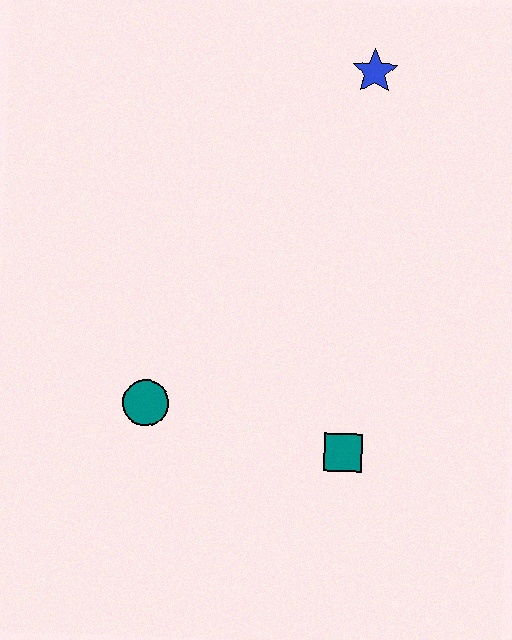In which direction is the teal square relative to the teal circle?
The teal square is to the right of the teal circle.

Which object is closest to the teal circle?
The teal square is closest to the teal circle.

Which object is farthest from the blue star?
The teal circle is farthest from the blue star.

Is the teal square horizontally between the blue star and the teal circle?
Yes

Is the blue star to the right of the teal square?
Yes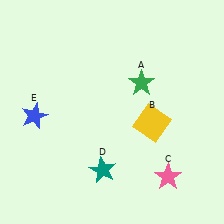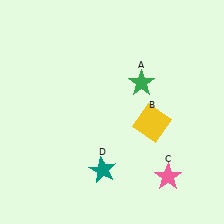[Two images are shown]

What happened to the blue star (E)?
The blue star (E) was removed in Image 2. It was in the bottom-left area of Image 1.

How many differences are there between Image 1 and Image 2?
There is 1 difference between the two images.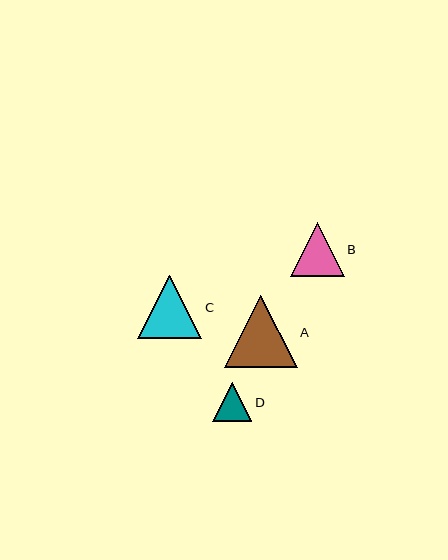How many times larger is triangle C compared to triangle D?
Triangle C is approximately 1.6 times the size of triangle D.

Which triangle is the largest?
Triangle A is the largest with a size of approximately 73 pixels.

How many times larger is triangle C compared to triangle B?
Triangle C is approximately 1.2 times the size of triangle B.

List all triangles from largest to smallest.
From largest to smallest: A, C, B, D.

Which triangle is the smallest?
Triangle D is the smallest with a size of approximately 39 pixels.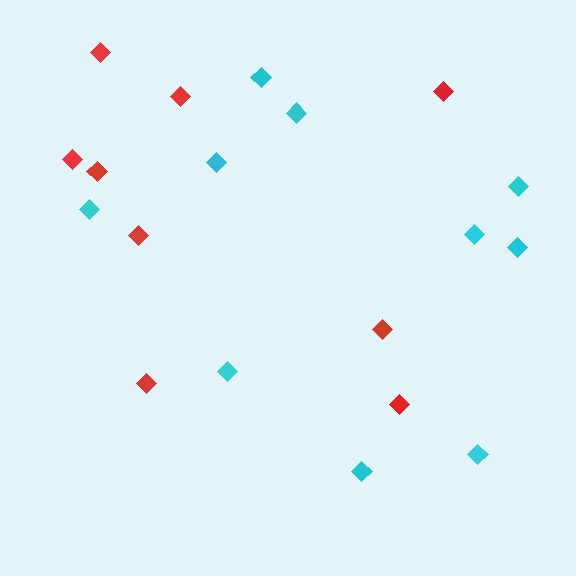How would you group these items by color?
There are 2 groups: one group of cyan diamonds (10) and one group of red diamonds (9).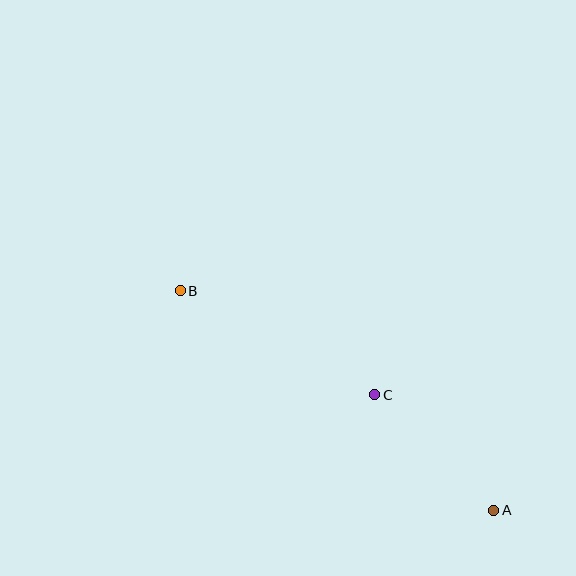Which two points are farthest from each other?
Points A and B are farthest from each other.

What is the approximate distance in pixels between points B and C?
The distance between B and C is approximately 221 pixels.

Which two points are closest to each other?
Points A and C are closest to each other.